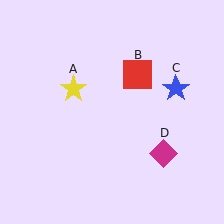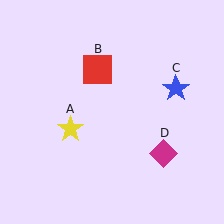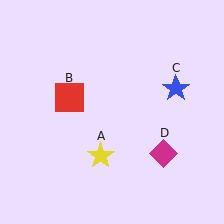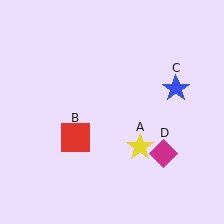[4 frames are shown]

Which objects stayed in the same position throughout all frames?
Blue star (object C) and magenta diamond (object D) remained stationary.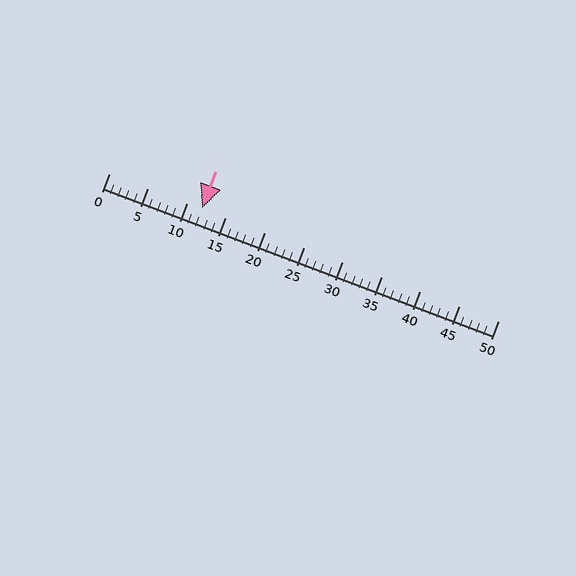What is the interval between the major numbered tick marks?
The major tick marks are spaced 5 units apart.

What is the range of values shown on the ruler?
The ruler shows values from 0 to 50.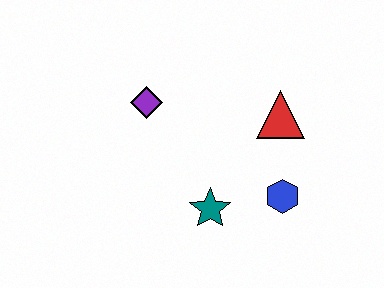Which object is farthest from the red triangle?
The purple diamond is farthest from the red triangle.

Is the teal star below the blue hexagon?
Yes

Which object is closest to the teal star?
The blue hexagon is closest to the teal star.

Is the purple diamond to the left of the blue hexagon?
Yes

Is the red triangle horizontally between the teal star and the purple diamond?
No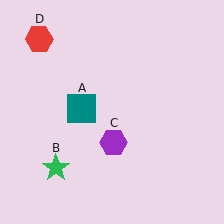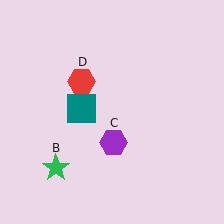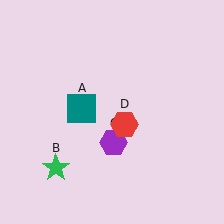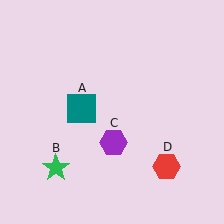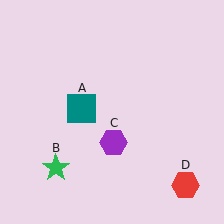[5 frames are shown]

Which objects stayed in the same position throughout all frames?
Teal square (object A) and green star (object B) and purple hexagon (object C) remained stationary.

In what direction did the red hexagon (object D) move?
The red hexagon (object D) moved down and to the right.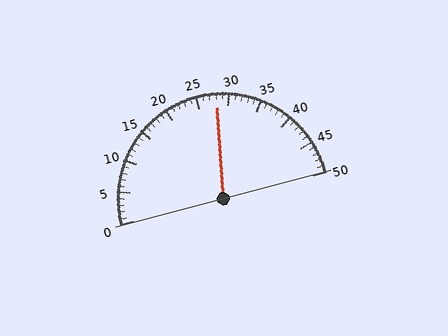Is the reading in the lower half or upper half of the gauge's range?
The reading is in the upper half of the range (0 to 50).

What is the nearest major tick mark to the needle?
The nearest major tick mark is 30.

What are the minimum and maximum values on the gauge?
The gauge ranges from 0 to 50.